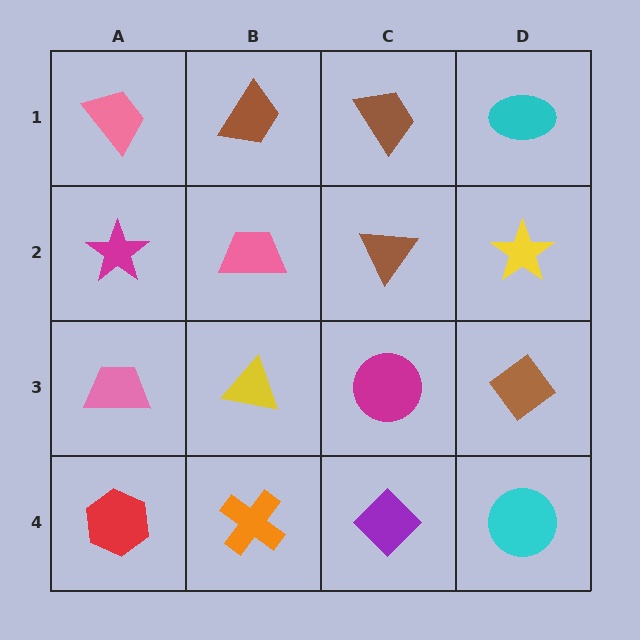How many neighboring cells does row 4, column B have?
3.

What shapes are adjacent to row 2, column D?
A cyan ellipse (row 1, column D), a brown diamond (row 3, column D), a brown triangle (row 2, column C).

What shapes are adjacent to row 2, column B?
A brown trapezoid (row 1, column B), a yellow triangle (row 3, column B), a magenta star (row 2, column A), a brown triangle (row 2, column C).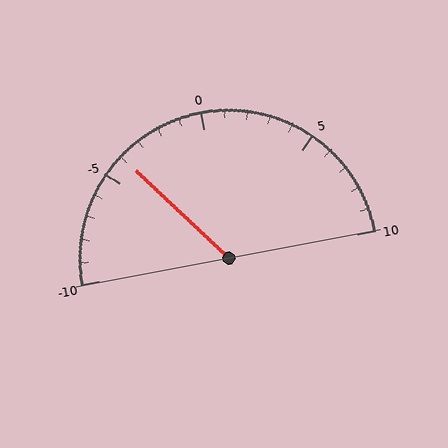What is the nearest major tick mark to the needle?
The nearest major tick mark is -5.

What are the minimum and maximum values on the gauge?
The gauge ranges from -10 to 10.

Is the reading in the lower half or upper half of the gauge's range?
The reading is in the lower half of the range (-10 to 10).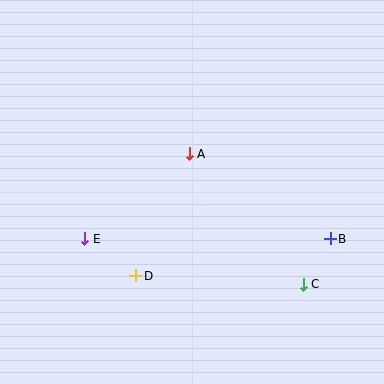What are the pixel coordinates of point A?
Point A is at (189, 154).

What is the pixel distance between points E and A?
The distance between E and A is 134 pixels.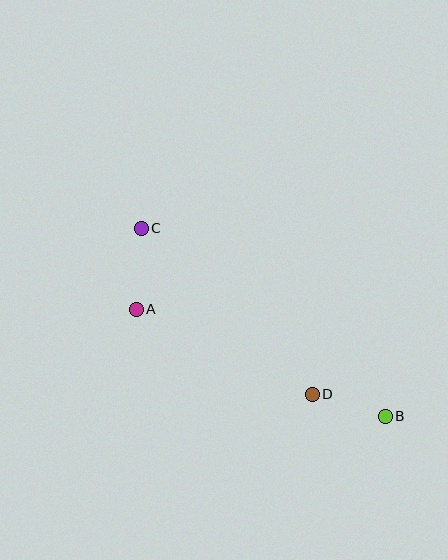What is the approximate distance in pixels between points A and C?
The distance between A and C is approximately 81 pixels.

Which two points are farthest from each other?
Points B and C are farthest from each other.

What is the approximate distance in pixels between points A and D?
The distance between A and D is approximately 196 pixels.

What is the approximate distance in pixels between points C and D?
The distance between C and D is approximately 238 pixels.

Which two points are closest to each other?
Points B and D are closest to each other.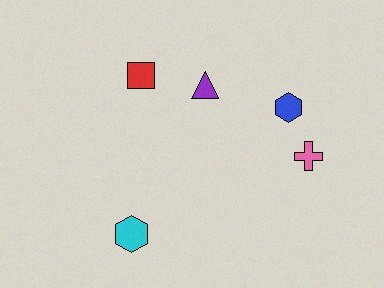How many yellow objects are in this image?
There are no yellow objects.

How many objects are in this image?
There are 5 objects.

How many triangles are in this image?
There is 1 triangle.